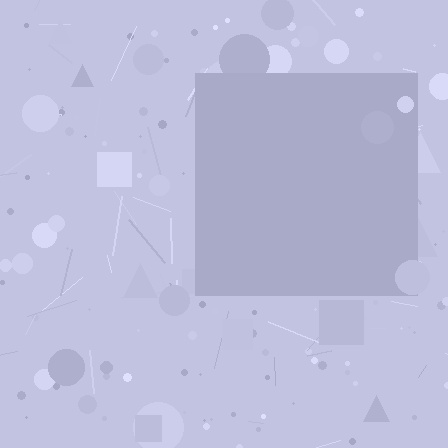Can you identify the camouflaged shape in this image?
The camouflaged shape is a square.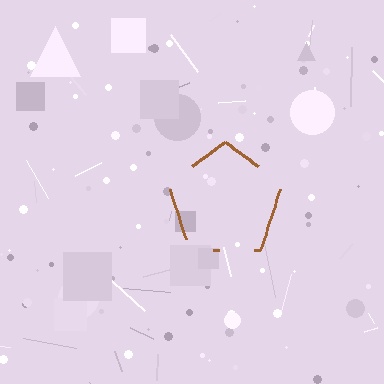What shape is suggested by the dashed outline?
The dashed outline suggests a pentagon.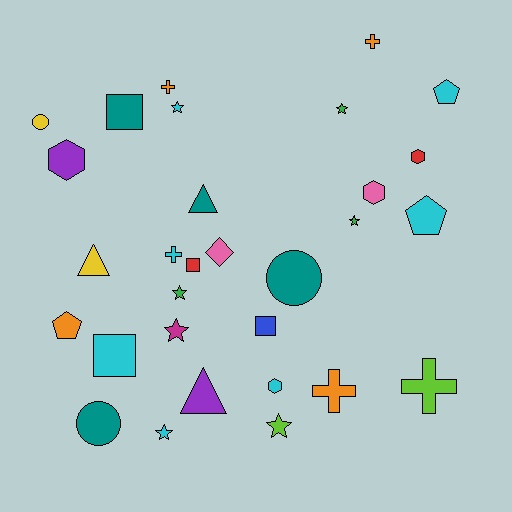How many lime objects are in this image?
There are 2 lime objects.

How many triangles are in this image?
There are 3 triangles.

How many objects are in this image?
There are 30 objects.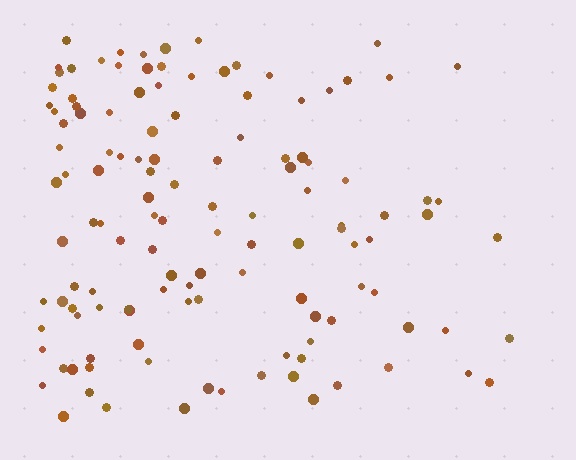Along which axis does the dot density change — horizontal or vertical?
Horizontal.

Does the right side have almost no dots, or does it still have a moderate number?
Still a moderate number, just noticeably fewer than the left.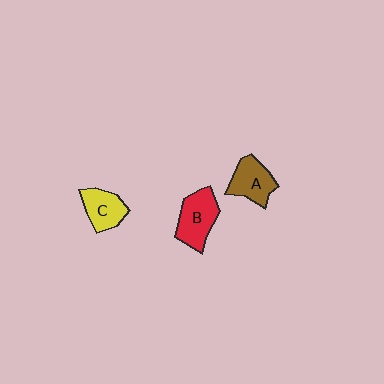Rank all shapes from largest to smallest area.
From largest to smallest: B (red), A (brown), C (yellow).